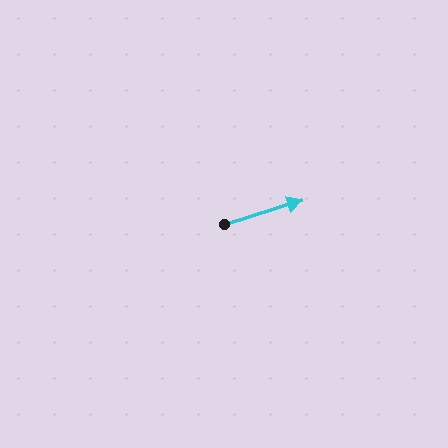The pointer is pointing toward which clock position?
Roughly 2 o'clock.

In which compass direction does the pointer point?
East.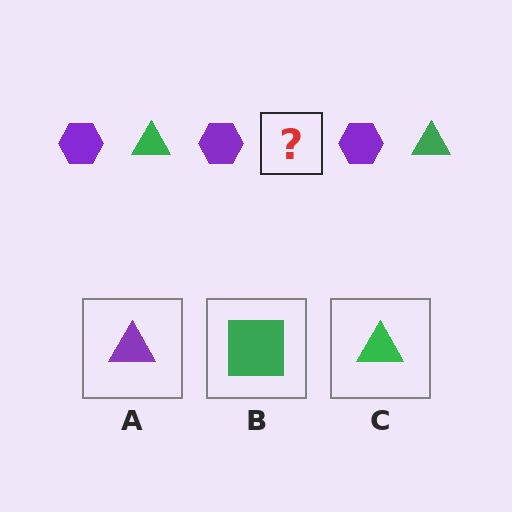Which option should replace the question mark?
Option C.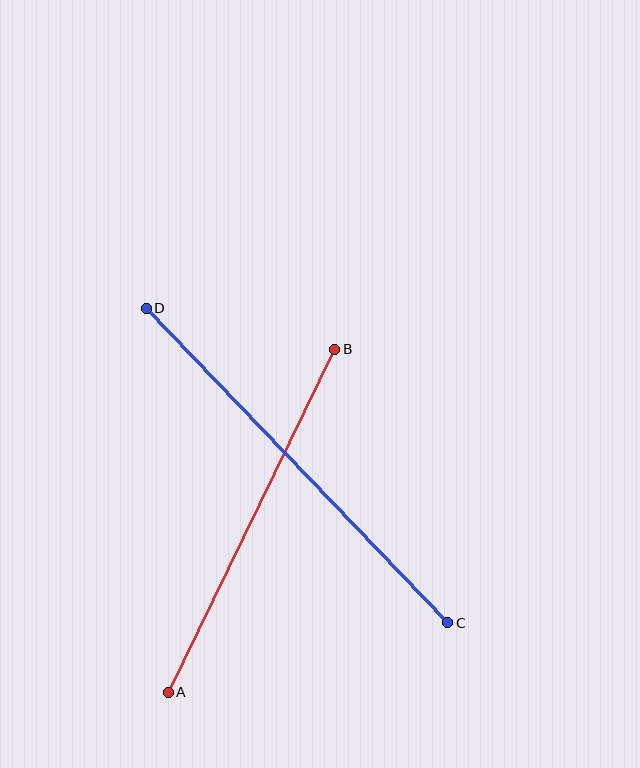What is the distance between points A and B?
The distance is approximately 381 pixels.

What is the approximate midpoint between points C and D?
The midpoint is at approximately (297, 466) pixels.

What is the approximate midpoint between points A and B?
The midpoint is at approximately (251, 521) pixels.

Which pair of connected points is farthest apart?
Points C and D are farthest apart.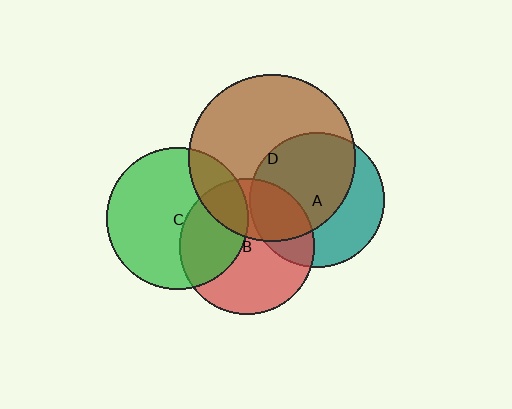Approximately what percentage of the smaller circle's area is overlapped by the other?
Approximately 20%.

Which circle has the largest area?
Circle D (brown).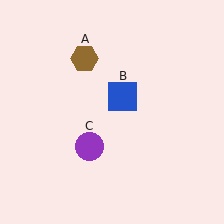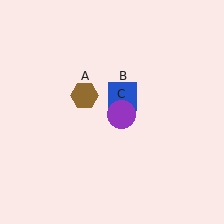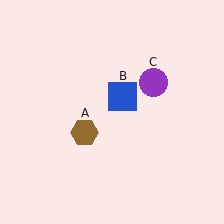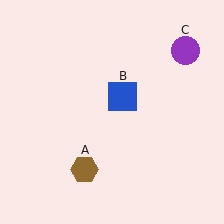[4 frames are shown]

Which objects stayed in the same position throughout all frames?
Blue square (object B) remained stationary.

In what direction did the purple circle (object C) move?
The purple circle (object C) moved up and to the right.